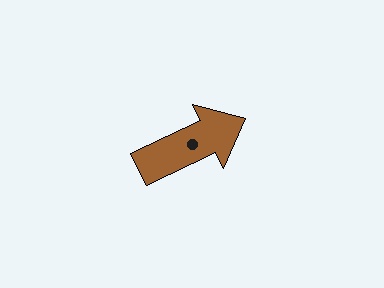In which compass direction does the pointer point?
Northeast.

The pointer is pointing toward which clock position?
Roughly 2 o'clock.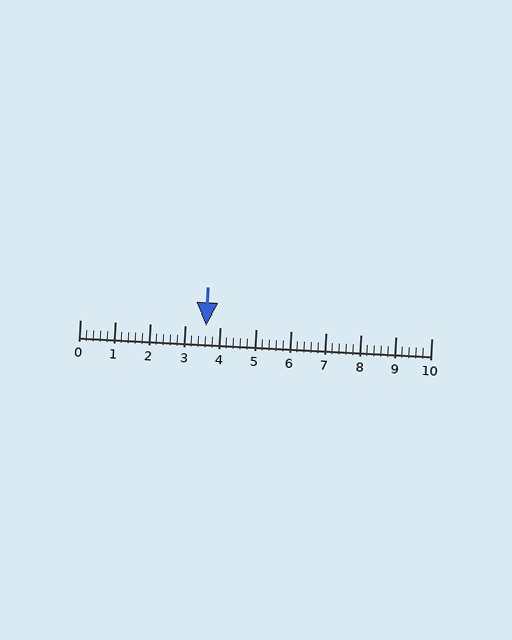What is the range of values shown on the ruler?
The ruler shows values from 0 to 10.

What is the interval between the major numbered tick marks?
The major tick marks are spaced 1 units apart.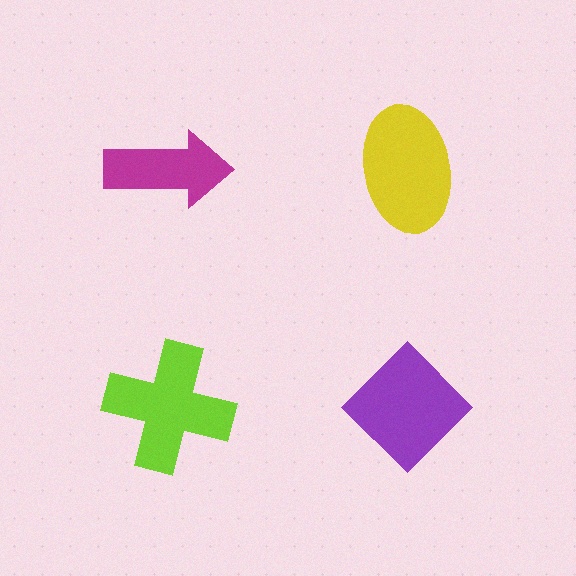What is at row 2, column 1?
A lime cross.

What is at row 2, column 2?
A purple diamond.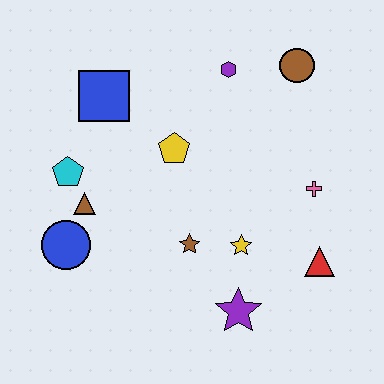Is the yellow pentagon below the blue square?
Yes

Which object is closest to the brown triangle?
The cyan pentagon is closest to the brown triangle.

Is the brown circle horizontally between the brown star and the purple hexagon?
No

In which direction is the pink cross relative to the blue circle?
The pink cross is to the right of the blue circle.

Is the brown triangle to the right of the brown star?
No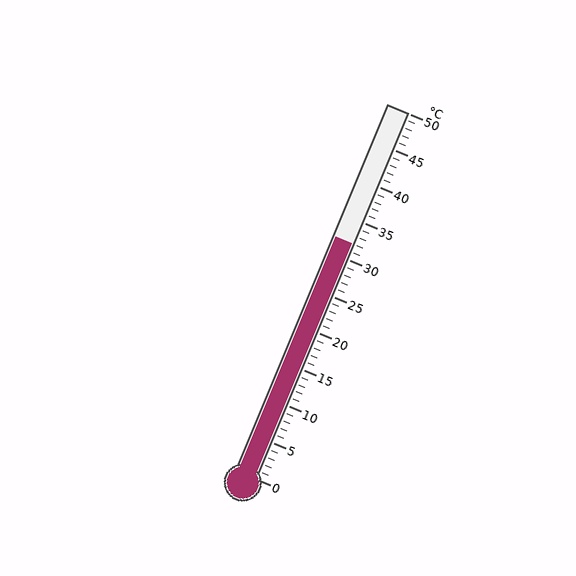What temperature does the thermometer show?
The thermometer shows approximately 32°C.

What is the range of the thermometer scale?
The thermometer scale ranges from 0°C to 50°C.